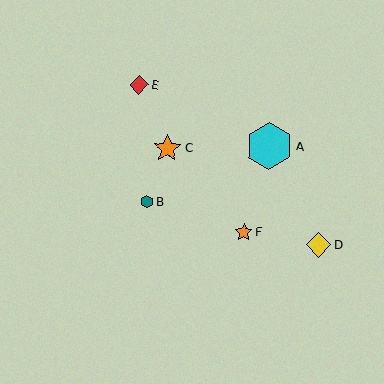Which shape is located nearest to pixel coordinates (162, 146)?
The orange star (labeled C) at (167, 148) is nearest to that location.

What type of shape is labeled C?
Shape C is an orange star.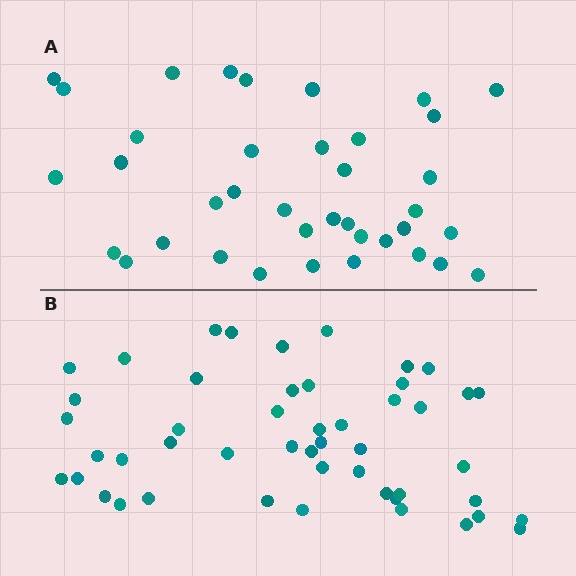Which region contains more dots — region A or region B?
Region B (the bottom region) has more dots.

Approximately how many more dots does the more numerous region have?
Region B has roughly 12 or so more dots than region A.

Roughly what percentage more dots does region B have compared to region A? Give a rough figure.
About 30% more.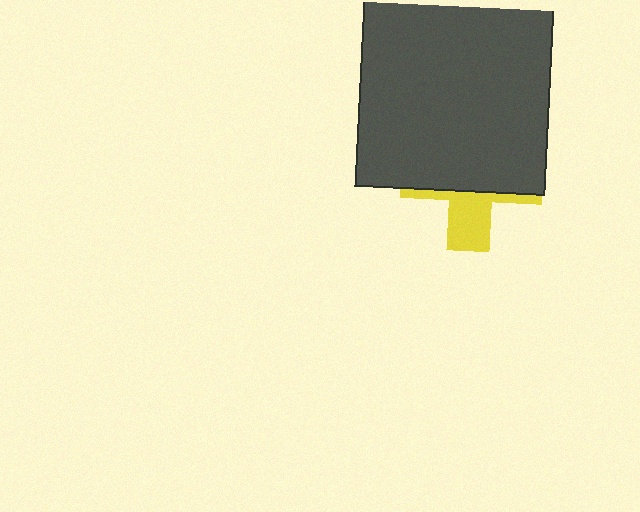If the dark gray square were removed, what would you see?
You would see the complete yellow cross.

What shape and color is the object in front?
The object in front is a dark gray square.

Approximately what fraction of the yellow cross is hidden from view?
Roughly 68% of the yellow cross is hidden behind the dark gray square.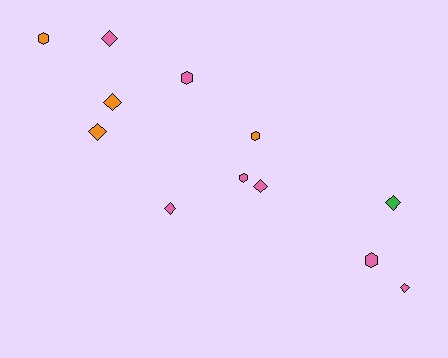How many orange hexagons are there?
There are 2 orange hexagons.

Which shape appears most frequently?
Diamond, with 7 objects.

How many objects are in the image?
There are 12 objects.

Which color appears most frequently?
Pink, with 7 objects.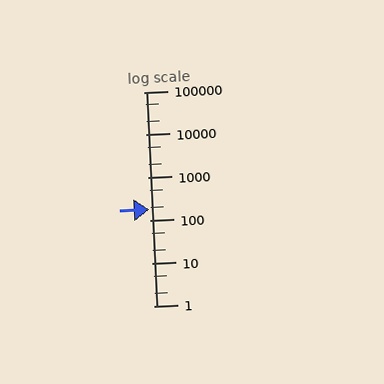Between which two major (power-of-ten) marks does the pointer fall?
The pointer is between 100 and 1000.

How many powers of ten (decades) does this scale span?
The scale spans 5 decades, from 1 to 100000.